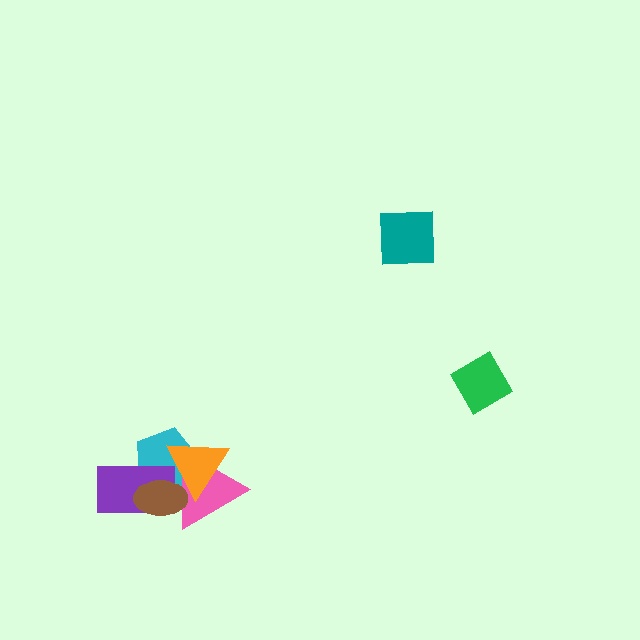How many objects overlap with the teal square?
0 objects overlap with the teal square.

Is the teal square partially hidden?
No, no other shape covers it.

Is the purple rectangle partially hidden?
Yes, it is partially covered by another shape.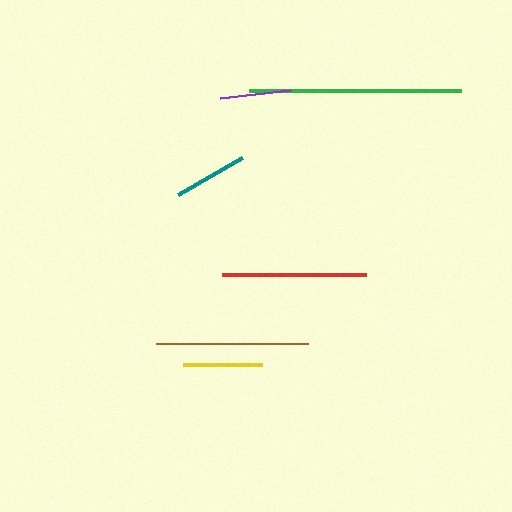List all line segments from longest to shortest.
From longest to shortest: green, brown, red, yellow, teal, purple.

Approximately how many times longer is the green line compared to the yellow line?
The green line is approximately 2.7 times the length of the yellow line.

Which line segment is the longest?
The green line is the longest at approximately 212 pixels.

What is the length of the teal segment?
The teal segment is approximately 75 pixels long.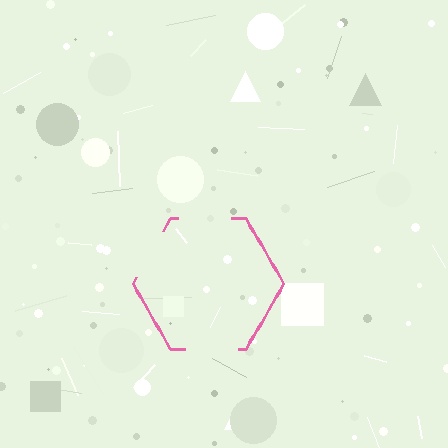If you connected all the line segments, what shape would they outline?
They would outline a hexagon.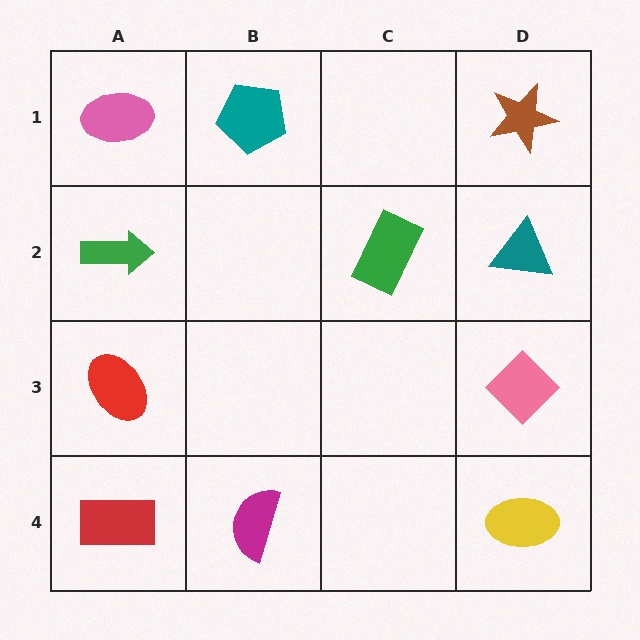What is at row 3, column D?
A pink diamond.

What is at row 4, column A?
A red rectangle.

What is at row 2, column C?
A green rectangle.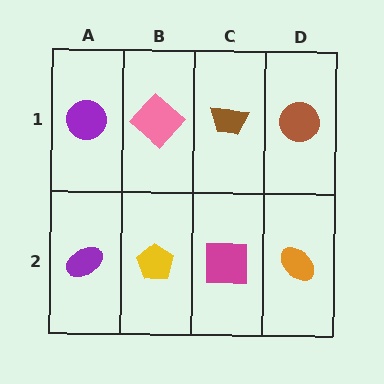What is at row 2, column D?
An orange ellipse.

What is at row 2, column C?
A magenta square.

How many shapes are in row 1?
4 shapes.